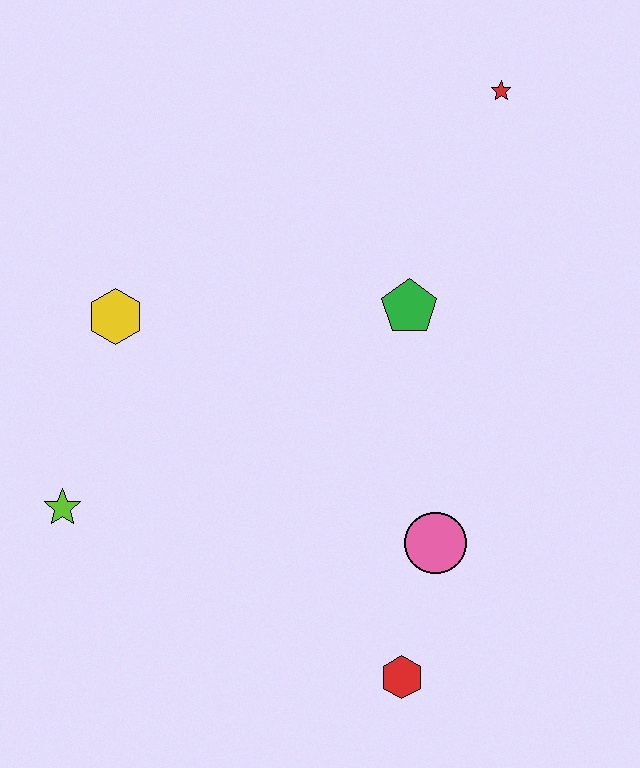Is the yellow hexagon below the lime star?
No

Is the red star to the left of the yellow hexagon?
No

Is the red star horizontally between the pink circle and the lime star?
No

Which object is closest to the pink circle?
The red hexagon is closest to the pink circle.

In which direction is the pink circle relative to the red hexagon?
The pink circle is above the red hexagon.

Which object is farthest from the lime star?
The red star is farthest from the lime star.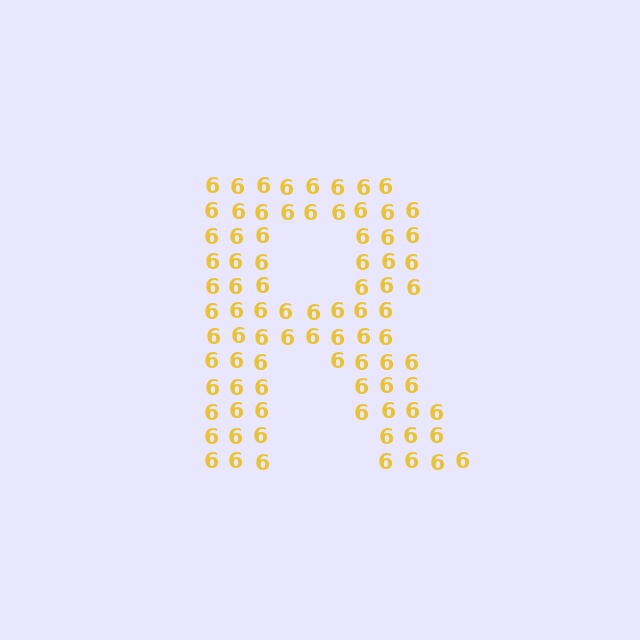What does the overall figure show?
The overall figure shows the letter R.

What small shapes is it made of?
It is made of small digit 6's.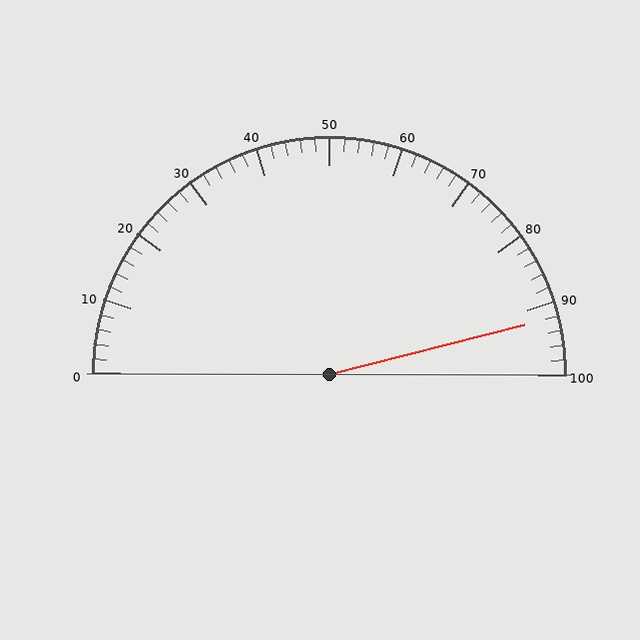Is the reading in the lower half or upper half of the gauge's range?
The reading is in the upper half of the range (0 to 100).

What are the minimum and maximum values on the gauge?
The gauge ranges from 0 to 100.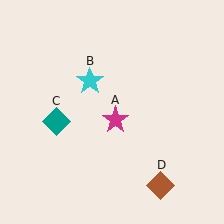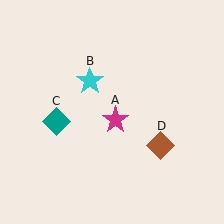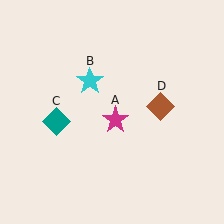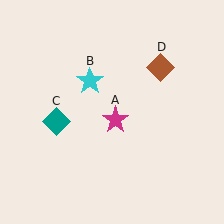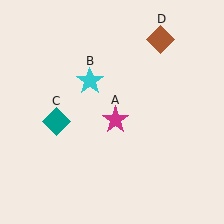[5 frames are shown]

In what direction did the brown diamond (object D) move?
The brown diamond (object D) moved up.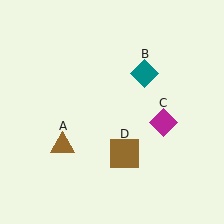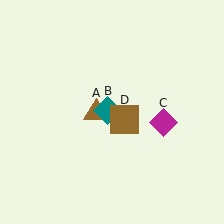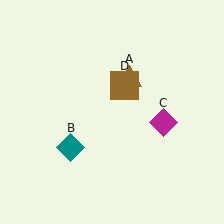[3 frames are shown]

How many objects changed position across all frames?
3 objects changed position: brown triangle (object A), teal diamond (object B), brown square (object D).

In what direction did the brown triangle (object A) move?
The brown triangle (object A) moved up and to the right.